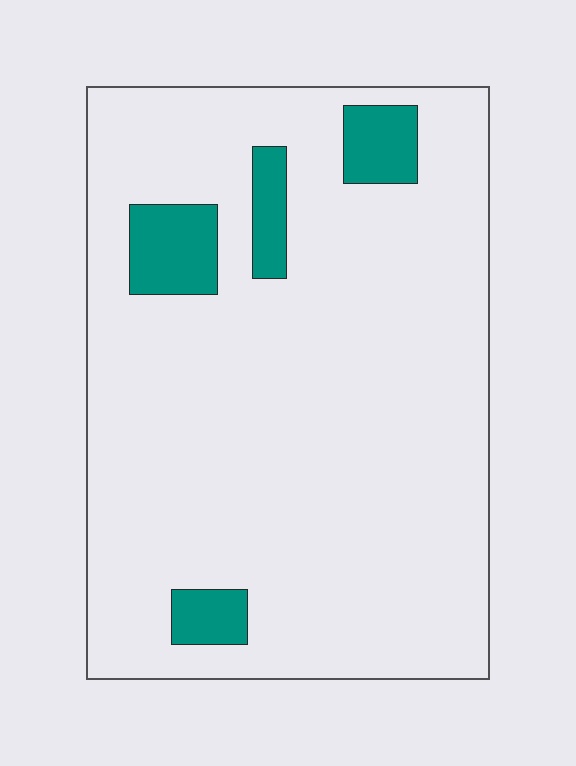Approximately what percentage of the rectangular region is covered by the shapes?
Approximately 10%.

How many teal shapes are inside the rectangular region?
4.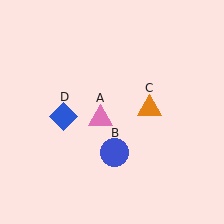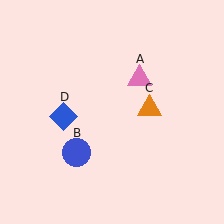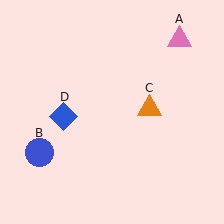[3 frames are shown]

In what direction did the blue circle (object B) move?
The blue circle (object B) moved left.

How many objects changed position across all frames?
2 objects changed position: pink triangle (object A), blue circle (object B).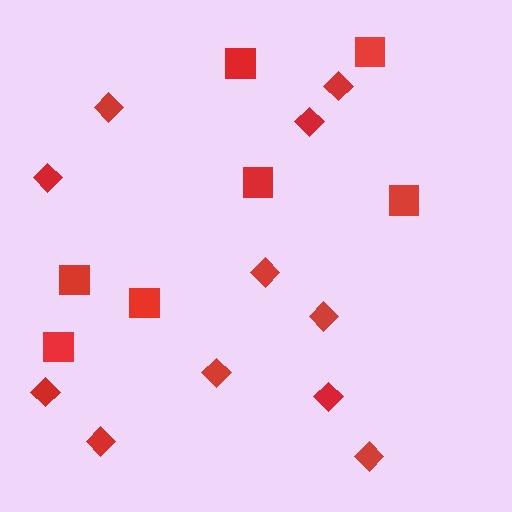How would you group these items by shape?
There are 2 groups: one group of diamonds (11) and one group of squares (7).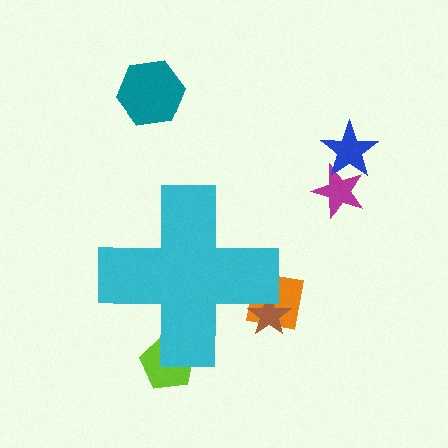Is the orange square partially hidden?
Yes, the orange square is partially hidden behind the cyan cross.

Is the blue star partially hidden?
No, the blue star is fully visible.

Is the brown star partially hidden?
Yes, the brown star is partially hidden behind the cyan cross.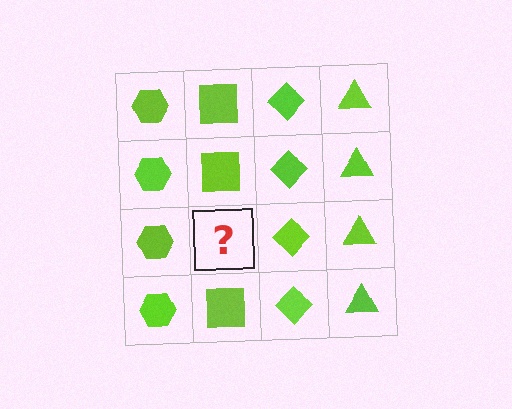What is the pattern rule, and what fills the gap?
The rule is that each column has a consistent shape. The gap should be filled with a lime square.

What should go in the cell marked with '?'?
The missing cell should contain a lime square.